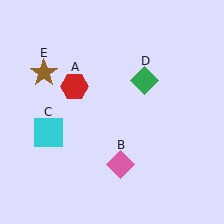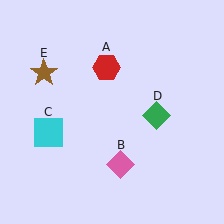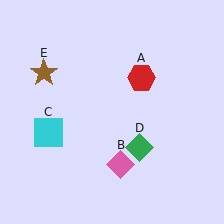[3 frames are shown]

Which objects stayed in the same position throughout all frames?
Pink diamond (object B) and cyan square (object C) and brown star (object E) remained stationary.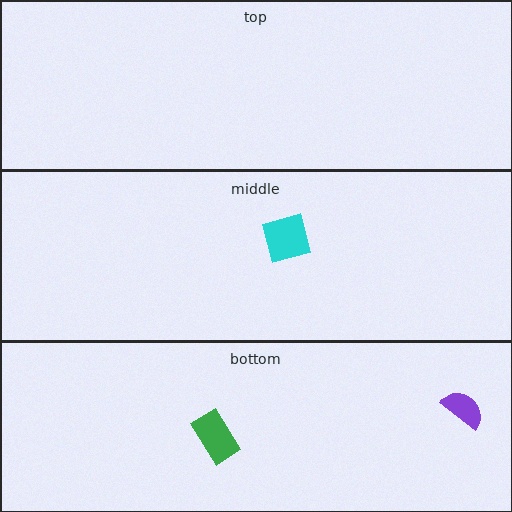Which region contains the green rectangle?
The bottom region.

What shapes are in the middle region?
The cyan diamond.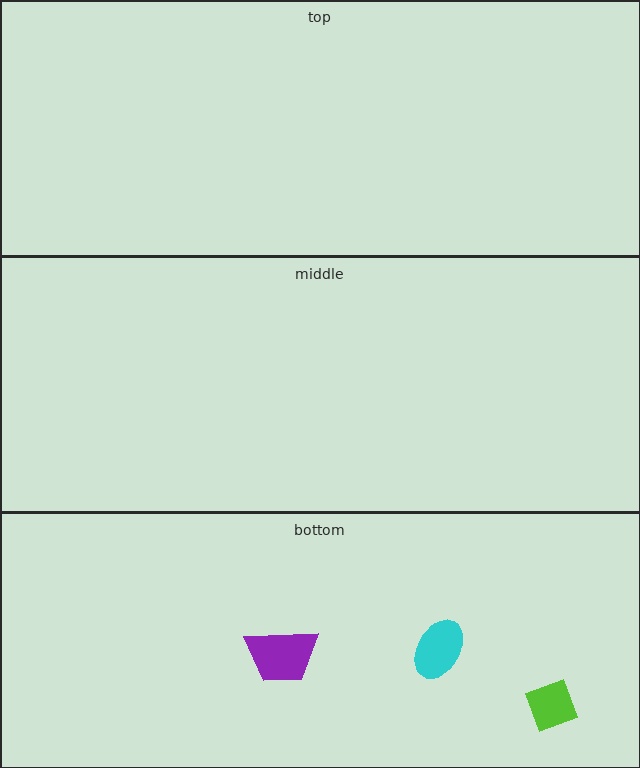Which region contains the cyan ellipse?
The bottom region.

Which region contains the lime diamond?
The bottom region.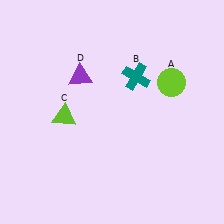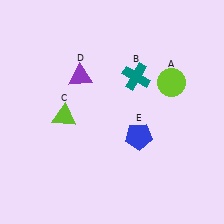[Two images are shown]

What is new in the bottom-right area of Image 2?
A blue pentagon (E) was added in the bottom-right area of Image 2.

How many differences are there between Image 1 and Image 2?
There is 1 difference between the two images.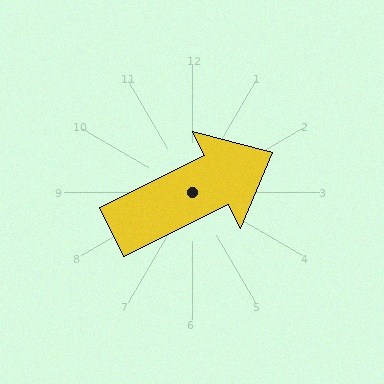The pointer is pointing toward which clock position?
Roughly 2 o'clock.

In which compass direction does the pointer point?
Northeast.